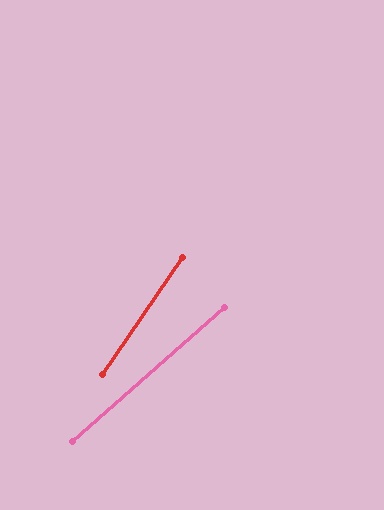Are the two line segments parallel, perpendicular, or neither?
Neither parallel nor perpendicular — they differ by about 14°.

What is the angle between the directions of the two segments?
Approximately 14 degrees.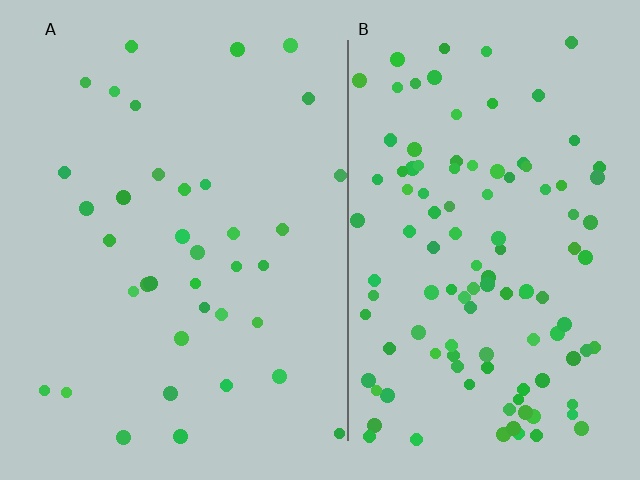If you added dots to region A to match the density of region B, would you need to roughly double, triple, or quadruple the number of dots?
Approximately triple.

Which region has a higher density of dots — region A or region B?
B (the right).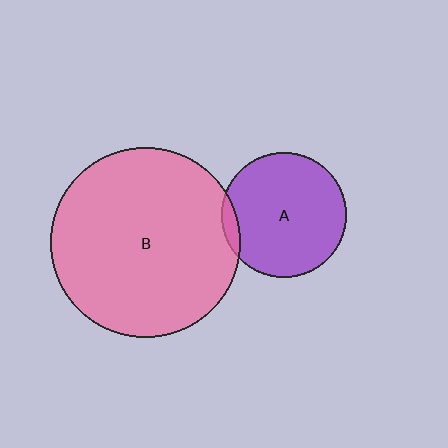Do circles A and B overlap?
Yes.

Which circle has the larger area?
Circle B (pink).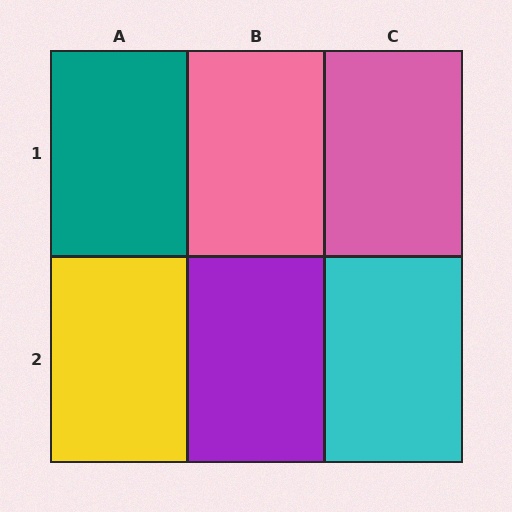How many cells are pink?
2 cells are pink.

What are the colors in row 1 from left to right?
Teal, pink, pink.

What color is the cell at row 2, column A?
Yellow.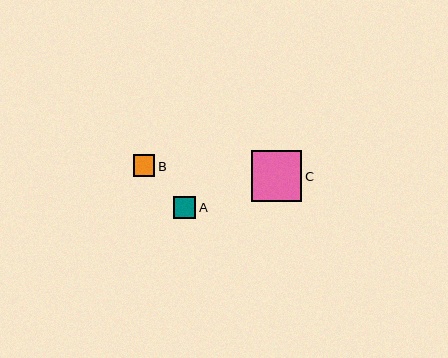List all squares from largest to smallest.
From largest to smallest: C, A, B.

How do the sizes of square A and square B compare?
Square A and square B are approximately the same size.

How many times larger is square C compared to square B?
Square C is approximately 2.3 times the size of square B.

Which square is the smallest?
Square B is the smallest with a size of approximately 22 pixels.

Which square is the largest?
Square C is the largest with a size of approximately 50 pixels.